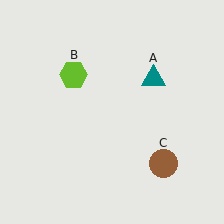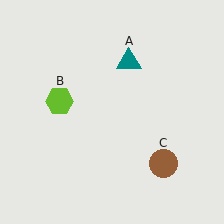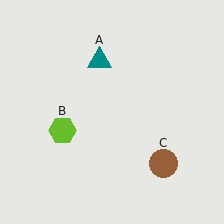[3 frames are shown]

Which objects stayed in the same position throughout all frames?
Brown circle (object C) remained stationary.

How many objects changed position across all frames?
2 objects changed position: teal triangle (object A), lime hexagon (object B).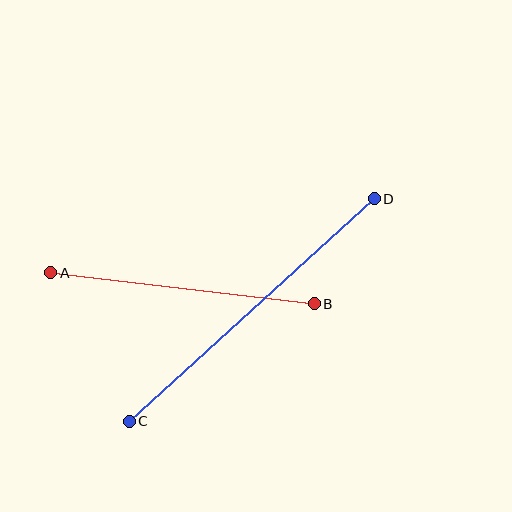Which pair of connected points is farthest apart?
Points C and D are farthest apart.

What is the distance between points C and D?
The distance is approximately 331 pixels.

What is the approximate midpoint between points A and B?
The midpoint is at approximately (182, 288) pixels.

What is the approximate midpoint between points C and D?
The midpoint is at approximately (252, 310) pixels.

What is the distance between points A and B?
The distance is approximately 265 pixels.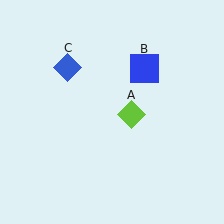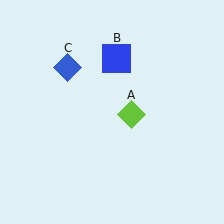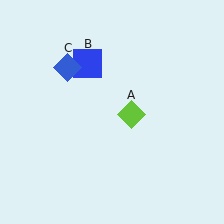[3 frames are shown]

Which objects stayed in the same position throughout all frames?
Lime diamond (object A) and blue diamond (object C) remained stationary.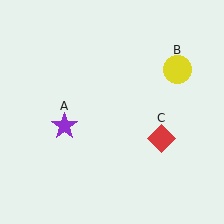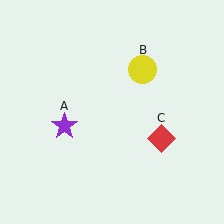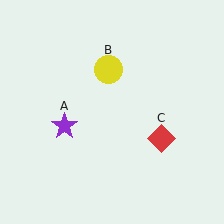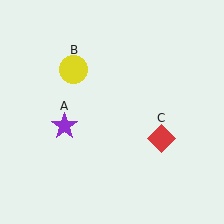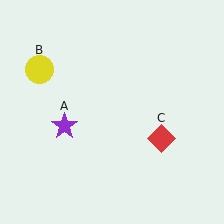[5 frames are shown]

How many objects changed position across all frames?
1 object changed position: yellow circle (object B).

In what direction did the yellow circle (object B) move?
The yellow circle (object B) moved left.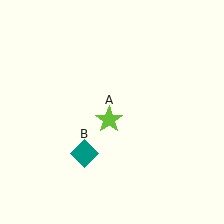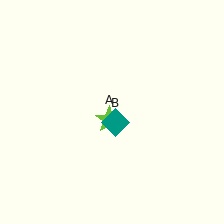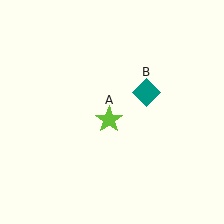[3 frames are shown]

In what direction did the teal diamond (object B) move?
The teal diamond (object B) moved up and to the right.